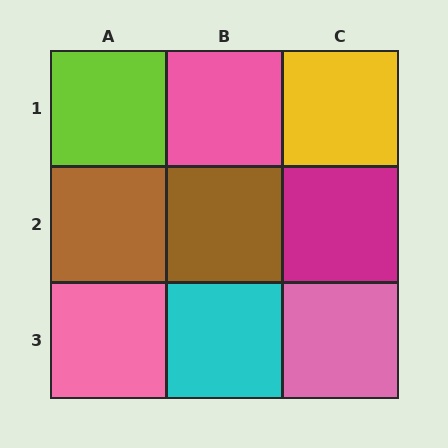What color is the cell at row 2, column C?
Magenta.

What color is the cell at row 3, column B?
Cyan.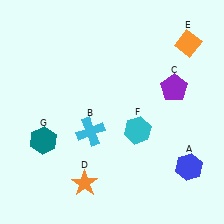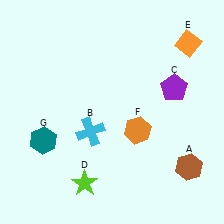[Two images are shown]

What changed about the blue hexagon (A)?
In Image 1, A is blue. In Image 2, it changed to brown.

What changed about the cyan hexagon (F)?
In Image 1, F is cyan. In Image 2, it changed to orange.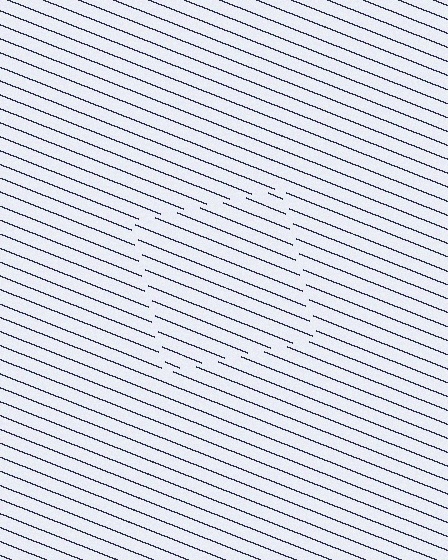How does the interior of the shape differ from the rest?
The interior of the shape contains the same grating, shifted by half a period — the contour is defined by the phase discontinuity where line-ends from the inner and outer gratings abut.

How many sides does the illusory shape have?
4 sides — the line-ends trace a square.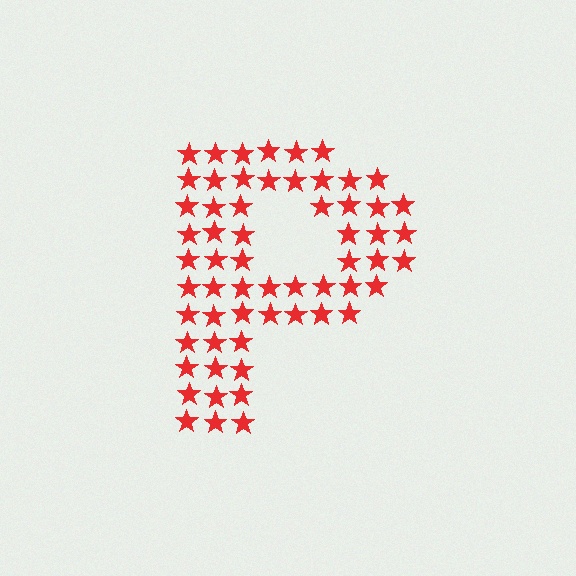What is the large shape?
The large shape is the letter P.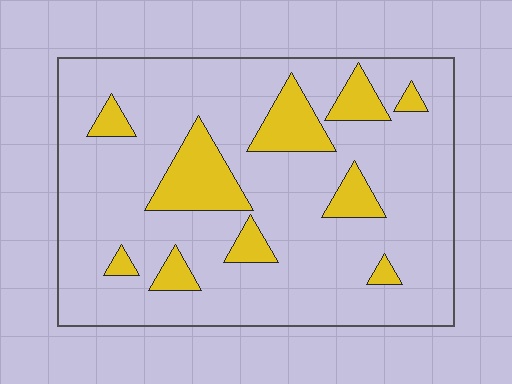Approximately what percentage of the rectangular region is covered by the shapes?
Approximately 15%.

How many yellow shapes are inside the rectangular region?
10.